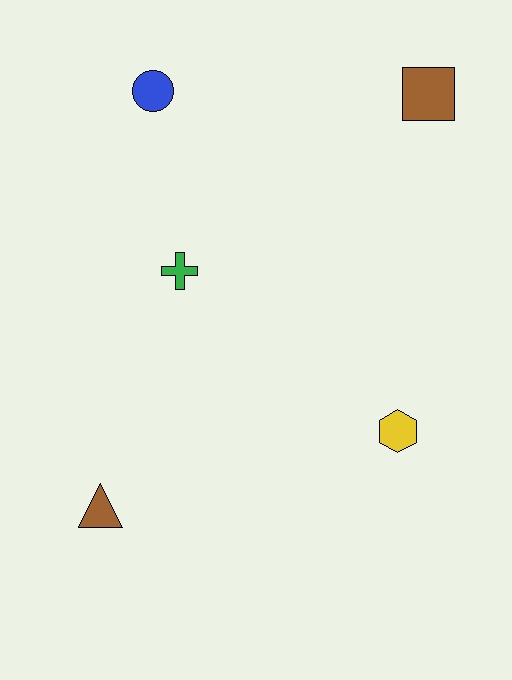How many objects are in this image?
There are 5 objects.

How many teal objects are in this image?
There are no teal objects.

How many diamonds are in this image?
There are no diamonds.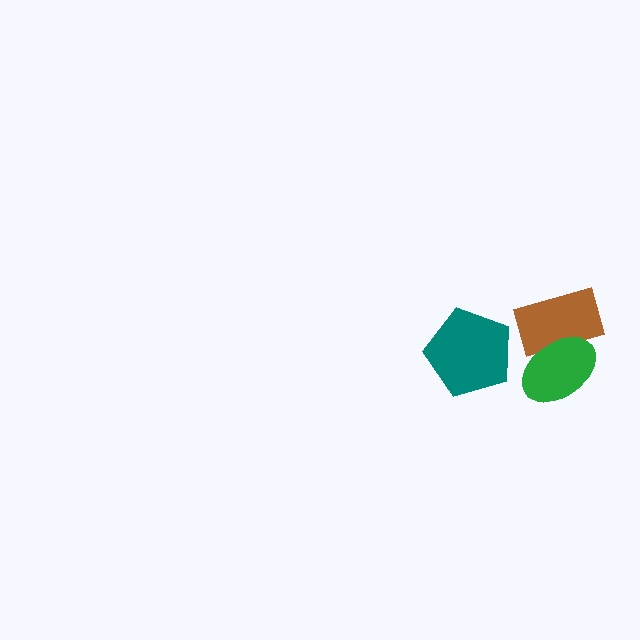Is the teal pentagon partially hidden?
No, no other shape covers it.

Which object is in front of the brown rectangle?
The green ellipse is in front of the brown rectangle.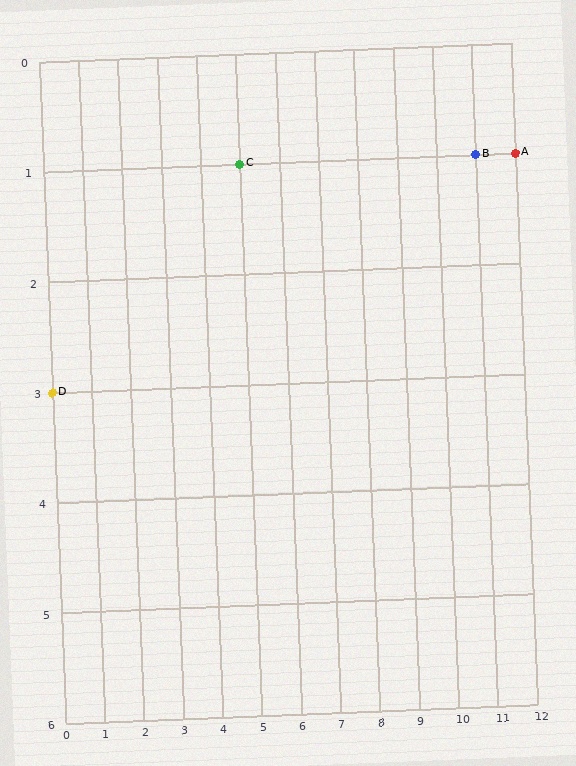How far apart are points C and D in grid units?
Points C and D are 5 columns and 2 rows apart (about 5.4 grid units diagonally).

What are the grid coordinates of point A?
Point A is at grid coordinates (12, 1).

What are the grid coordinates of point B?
Point B is at grid coordinates (11, 1).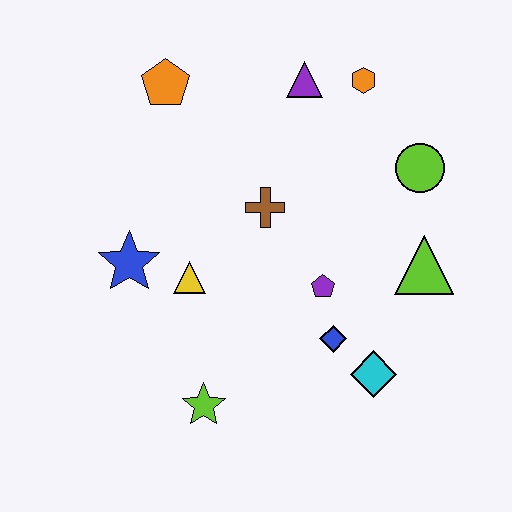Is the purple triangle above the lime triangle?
Yes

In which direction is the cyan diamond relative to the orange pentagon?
The cyan diamond is below the orange pentagon.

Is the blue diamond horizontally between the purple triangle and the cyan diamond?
Yes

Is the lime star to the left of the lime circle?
Yes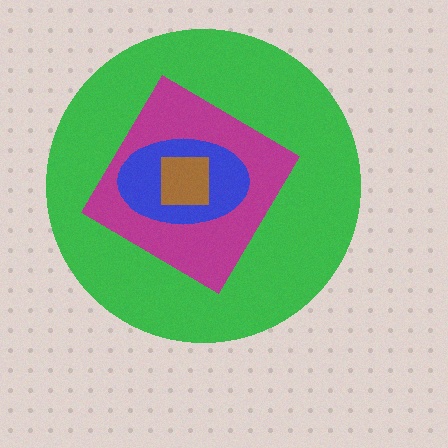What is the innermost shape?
The brown square.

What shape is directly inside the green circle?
The magenta diamond.